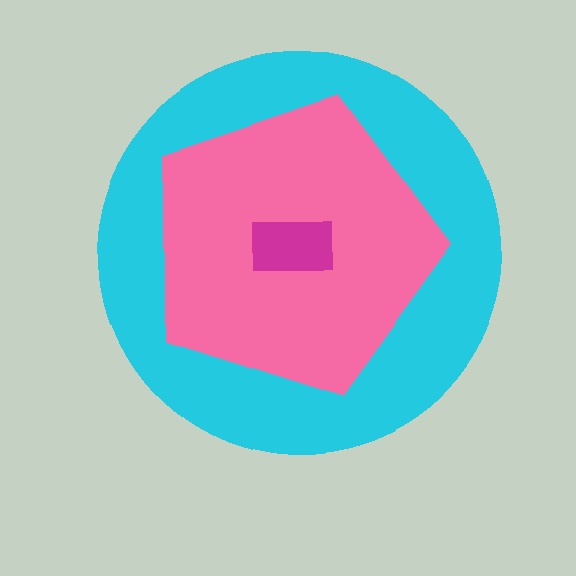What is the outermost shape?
The cyan circle.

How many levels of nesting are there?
3.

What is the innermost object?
The magenta rectangle.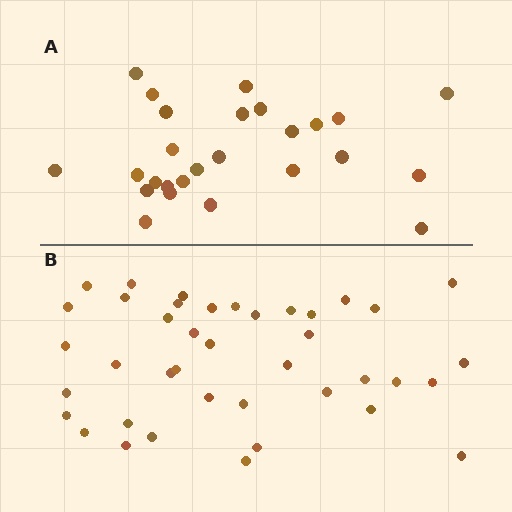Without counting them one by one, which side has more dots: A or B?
Region B (the bottom region) has more dots.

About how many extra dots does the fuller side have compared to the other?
Region B has approximately 15 more dots than region A.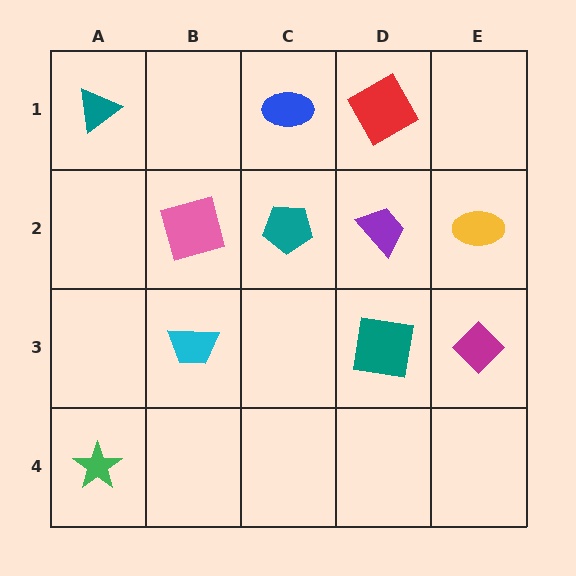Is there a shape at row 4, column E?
No, that cell is empty.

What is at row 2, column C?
A teal pentagon.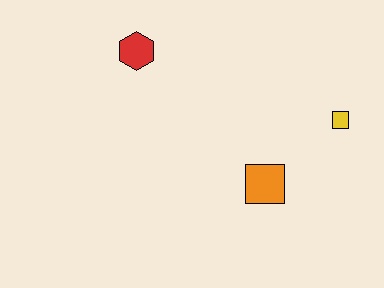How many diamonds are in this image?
There are no diamonds.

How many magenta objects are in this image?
There are no magenta objects.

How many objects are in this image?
There are 3 objects.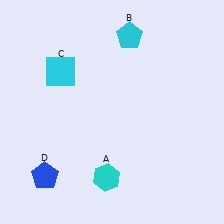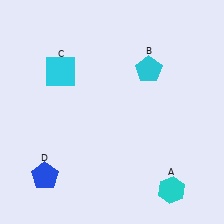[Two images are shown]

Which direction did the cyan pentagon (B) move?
The cyan pentagon (B) moved down.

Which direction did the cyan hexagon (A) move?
The cyan hexagon (A) moved right.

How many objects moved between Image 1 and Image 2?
2 objects moved between the two images.